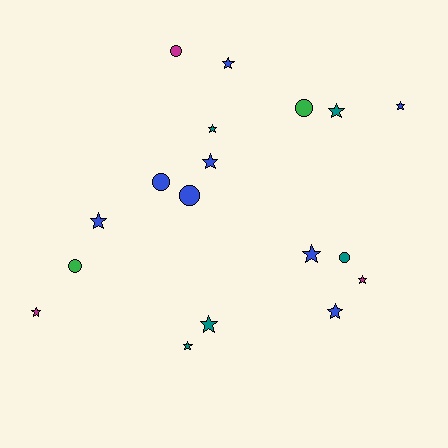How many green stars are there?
There are no green stars.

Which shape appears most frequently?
Star, with 12 objects.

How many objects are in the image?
There are 18 objects.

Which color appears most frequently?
Blue, with 8 objects.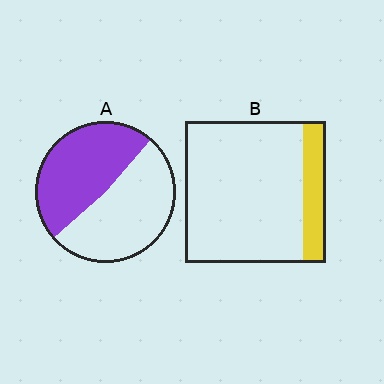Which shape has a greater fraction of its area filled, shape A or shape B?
Shape A.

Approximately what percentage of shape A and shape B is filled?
A is approximately 50% and B is approximately 15%.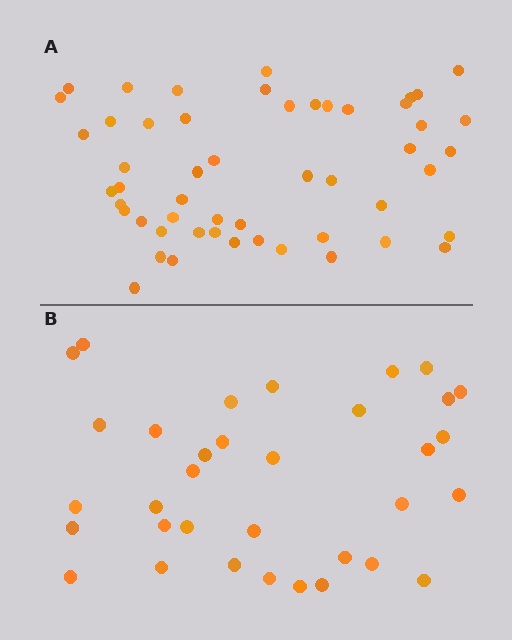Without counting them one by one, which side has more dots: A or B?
Region A (the top region) has more dots.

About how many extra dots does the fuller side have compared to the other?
Region A has approximately 20 more dots than region B.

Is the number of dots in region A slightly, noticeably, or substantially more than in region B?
Region A has substantially more. The ratio is roughly 1.5 to 1.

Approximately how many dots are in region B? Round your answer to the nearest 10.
About 30 dots. (The exact count is 34, which rounds to 30.)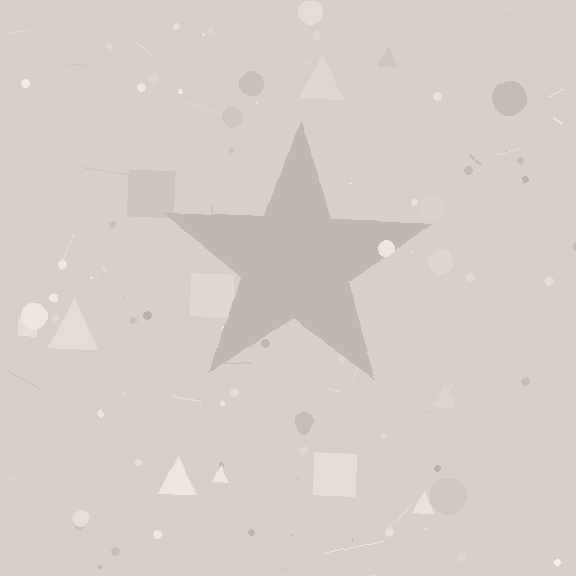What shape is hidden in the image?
A star is hidden in the image.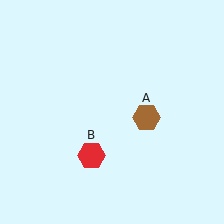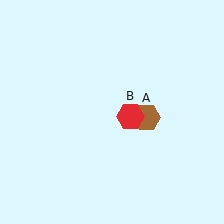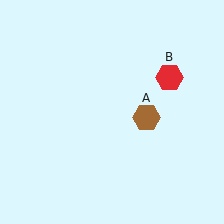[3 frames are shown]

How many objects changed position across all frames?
1 object changed position: red hexagon (object B).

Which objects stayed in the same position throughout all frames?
Brown hexagon (object A) remained stationary.